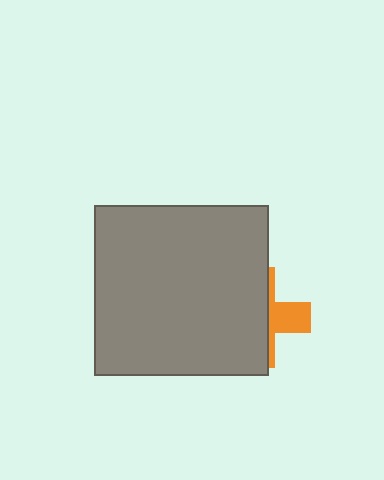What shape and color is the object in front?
The object in front is a gray rectangle.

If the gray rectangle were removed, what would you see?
You would see the complete orange cross.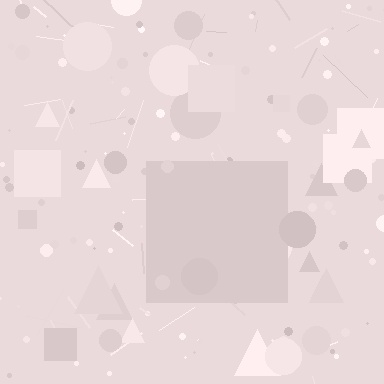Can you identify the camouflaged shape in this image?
The camouflaged shape is a square.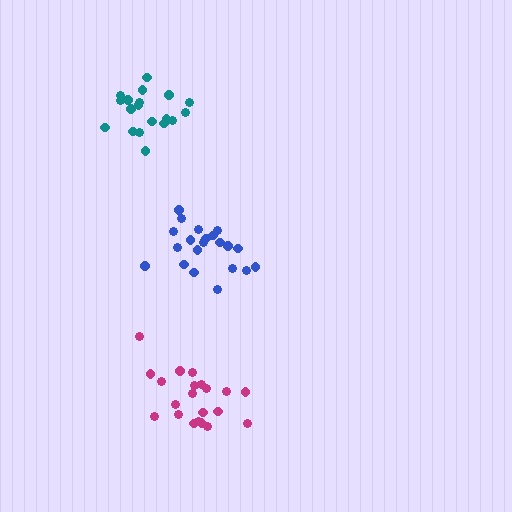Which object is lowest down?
The magenta cluster is bottommost.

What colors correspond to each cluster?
The clusters are colored: blue, teal, magenta.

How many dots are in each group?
Group 1: 21 dots, Group 2: 19 dots, Group 3: 21 dots (61 total).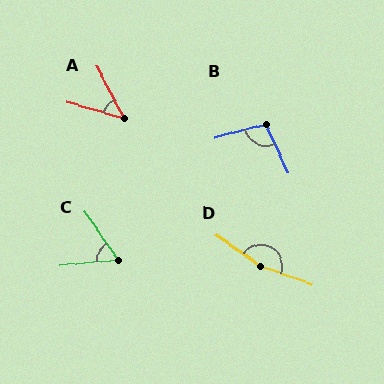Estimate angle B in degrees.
Approximately 100 degrees.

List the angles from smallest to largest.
A (46°), C (60°), B (100°), D (164°).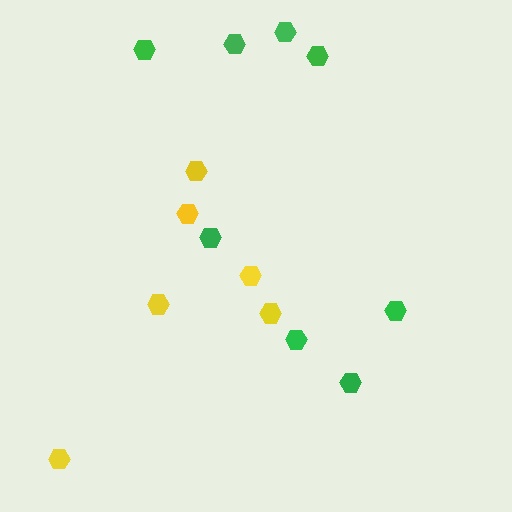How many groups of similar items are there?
There are 2 groups: one group of green hexagons (8) and one group of yellow hexagons (6).